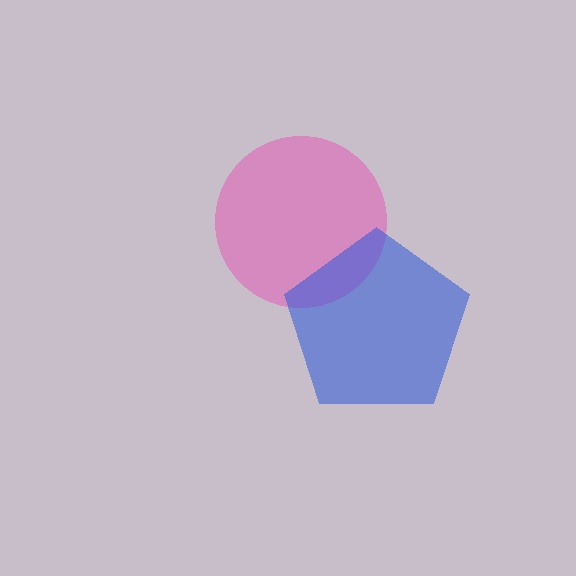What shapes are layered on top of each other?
The layered shapes are: a pink circle, a blue pentagon.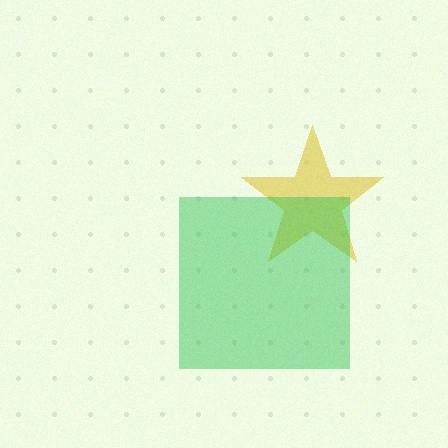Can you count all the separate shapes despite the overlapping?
Yes, there are 2 separate shapes.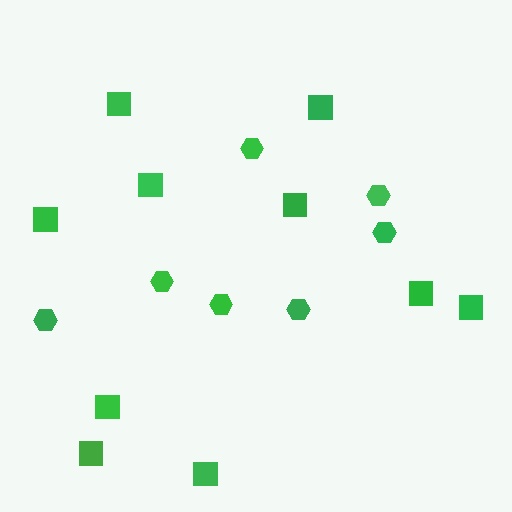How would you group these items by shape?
There are 2 groups: one group of hexagons (7) and one group of squares (10).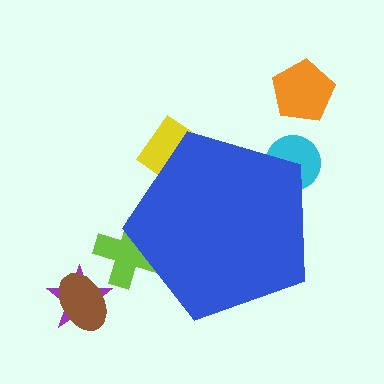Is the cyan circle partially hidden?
Yes, the cyan circle is partially hidden behind the blue pentagon.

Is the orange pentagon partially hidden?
No, the orange pentagon is fully visible.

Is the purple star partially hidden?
No, the purple star is fully visible.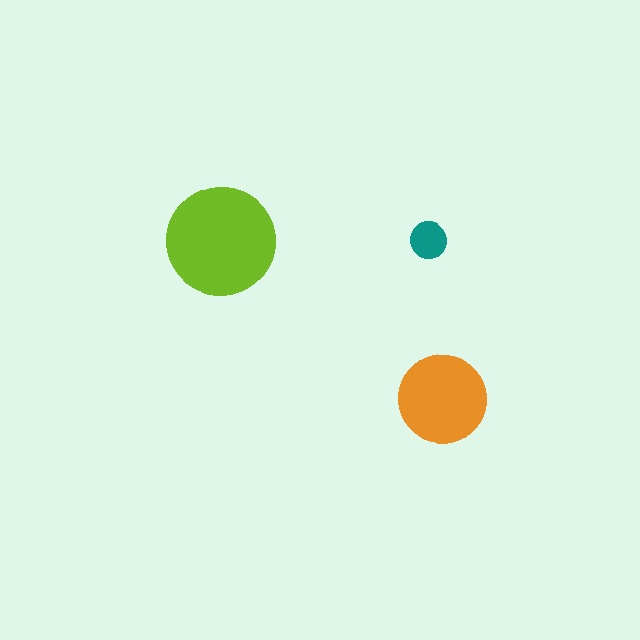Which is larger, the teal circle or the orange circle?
The orange one.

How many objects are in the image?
There are 3 objects in the image.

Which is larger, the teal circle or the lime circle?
The lime one.